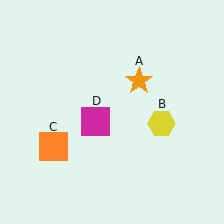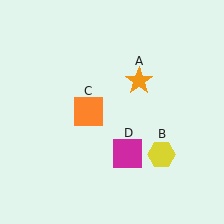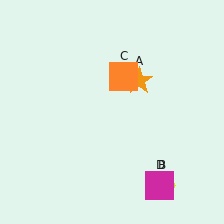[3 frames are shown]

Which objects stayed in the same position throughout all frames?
Orange star (object A) remained stationary.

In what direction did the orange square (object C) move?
The orange square (object C) moved up and to the right.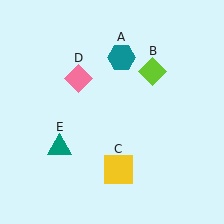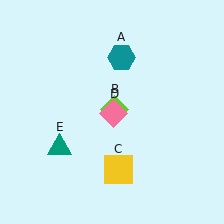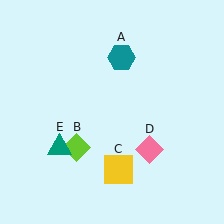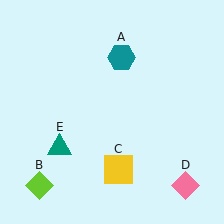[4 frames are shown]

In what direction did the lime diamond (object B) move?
The lime diamond (object B) moved down and to the left.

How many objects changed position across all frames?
2 objects changed position: lime diamond (object B), pink diamond (object D).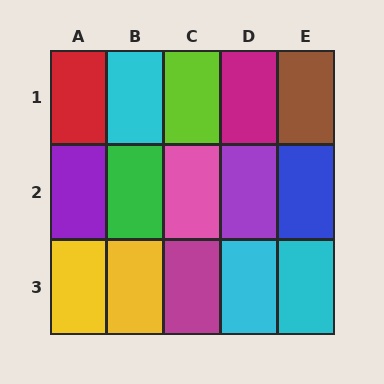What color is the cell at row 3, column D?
Cyan.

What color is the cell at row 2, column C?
Pink.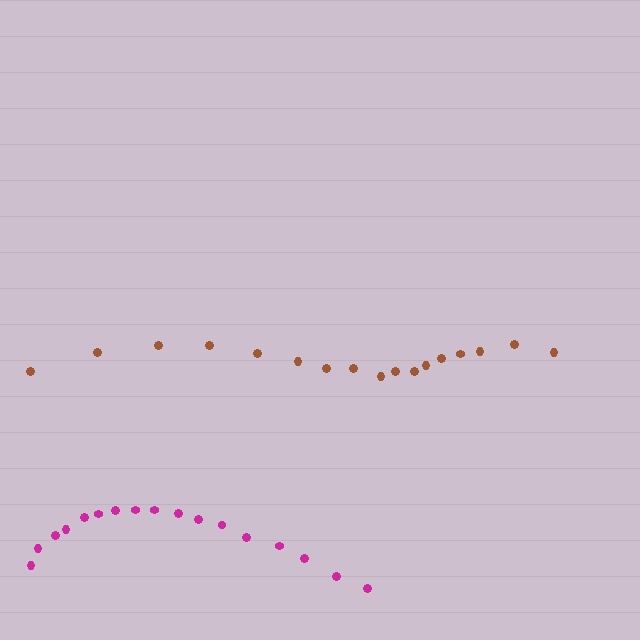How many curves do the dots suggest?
There are 2 distinct paths.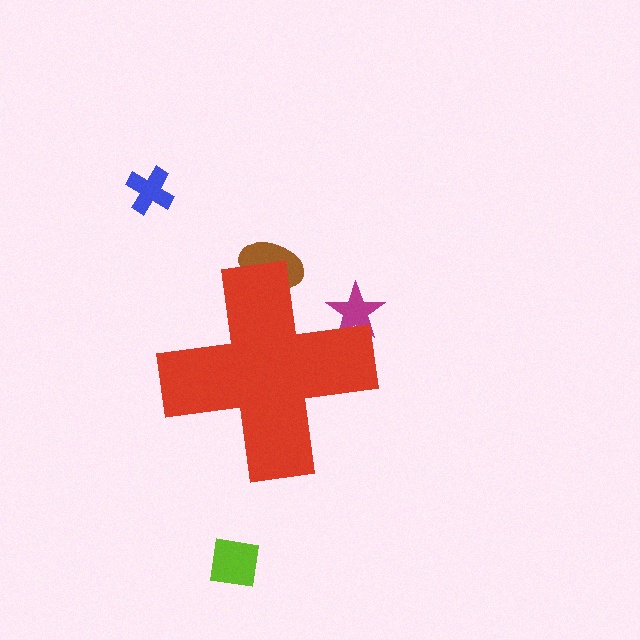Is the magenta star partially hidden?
Yes, the magenta star is partially hidden behind the red cross.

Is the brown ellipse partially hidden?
Yes, the brown ellipse is partially hidden behind the red cross.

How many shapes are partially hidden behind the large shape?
2 shapes are partially hidden.